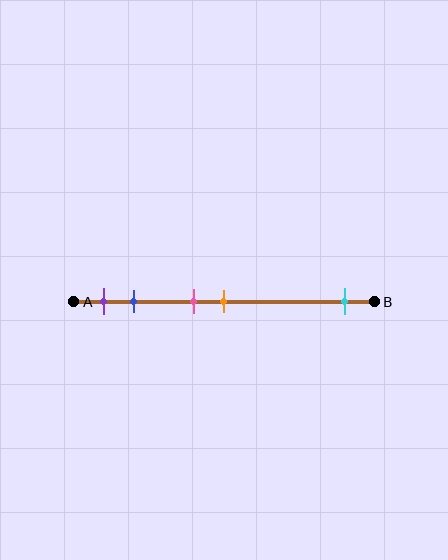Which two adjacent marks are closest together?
The pink and orange marks are the closest adjacent pair.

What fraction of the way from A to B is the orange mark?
The orange mark is approximately 50% (0.5) of the way from A to B.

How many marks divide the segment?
There are 5 marks dividing the segment.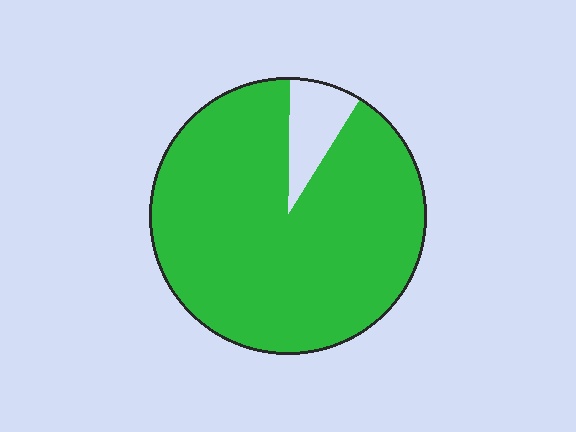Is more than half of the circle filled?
Yes.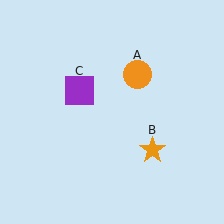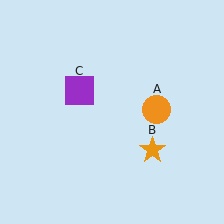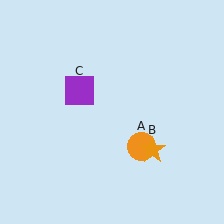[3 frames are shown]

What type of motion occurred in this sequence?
The orange circle (object A) rotated clockwise around the center of the scene.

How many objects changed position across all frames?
1 object changed position: orange circle (object A).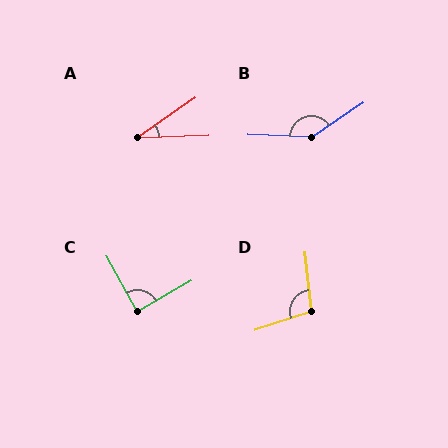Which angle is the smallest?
A, at approximately 33 degrees.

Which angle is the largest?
B, at approximately 143 degrees.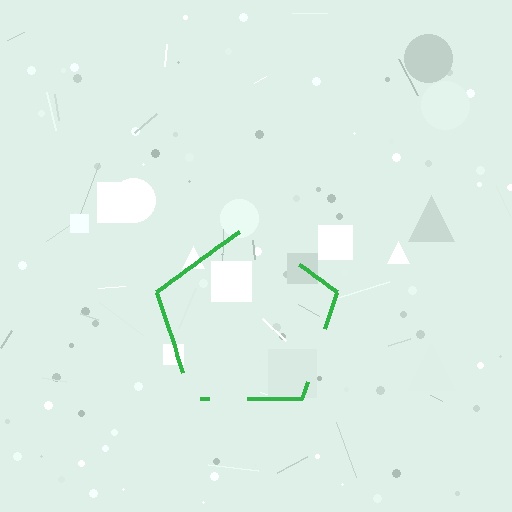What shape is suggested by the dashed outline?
The dashed outline suggests a pentagon.